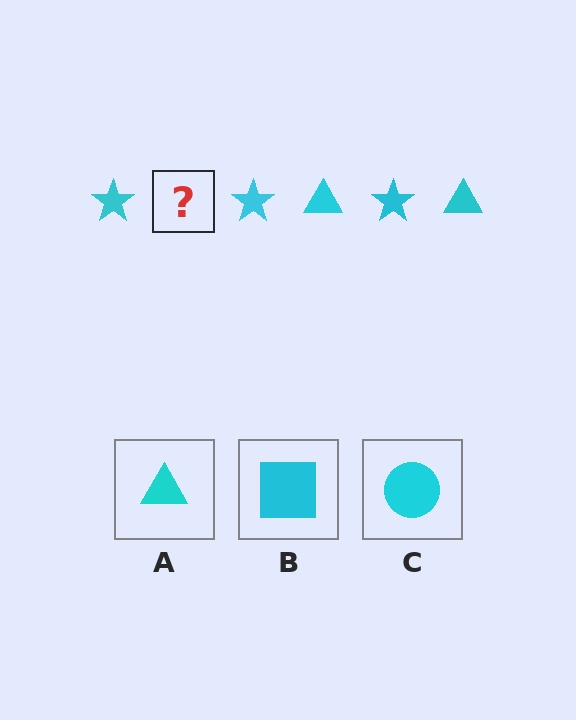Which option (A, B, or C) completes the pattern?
A.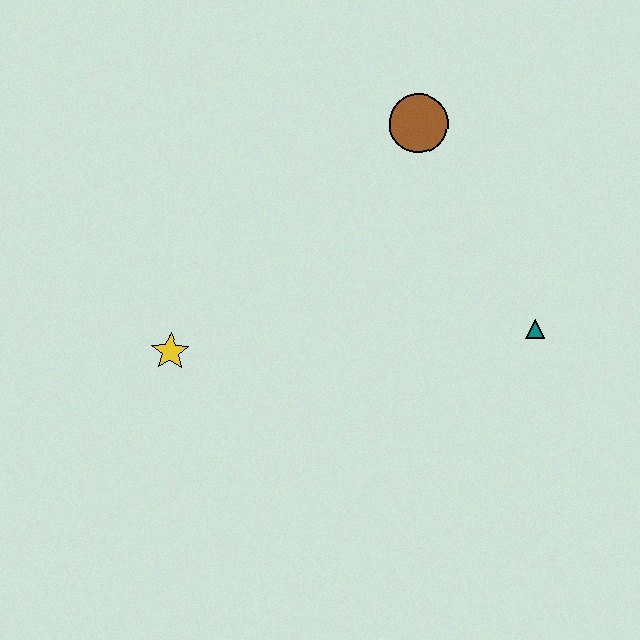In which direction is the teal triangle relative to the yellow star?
The teal triangle is to the right of the yellow star.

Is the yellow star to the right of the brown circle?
No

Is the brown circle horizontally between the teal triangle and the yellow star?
Yes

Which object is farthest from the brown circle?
The yellow star is farthest from the brown circle.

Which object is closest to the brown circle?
The teal triangle is closest to the brown circle.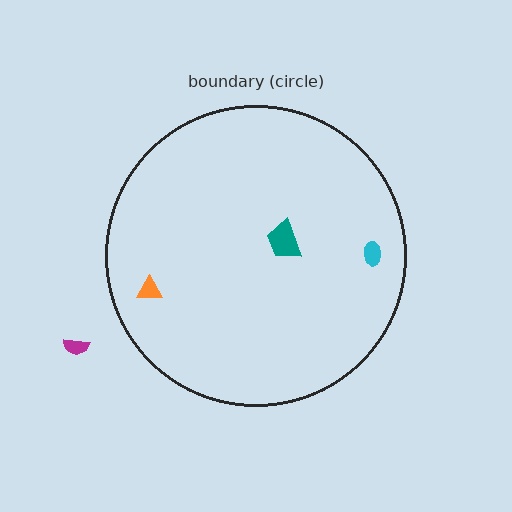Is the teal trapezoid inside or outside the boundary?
Inside.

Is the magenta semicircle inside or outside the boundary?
Outside.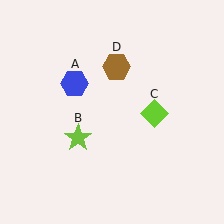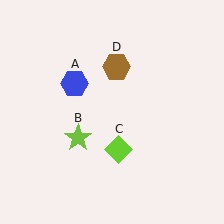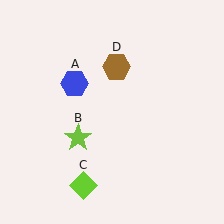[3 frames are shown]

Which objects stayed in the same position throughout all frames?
Blue hexagon (object A) and lime star (object B) and brown hexagon (object D) remained stationary.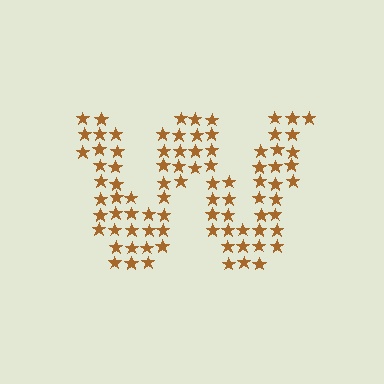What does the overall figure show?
The overall figure shows the letter W.